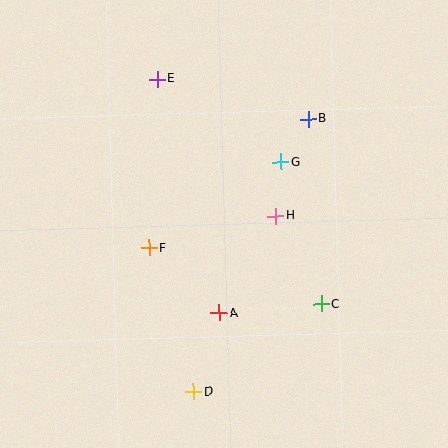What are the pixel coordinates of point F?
Point F is at (149, 248).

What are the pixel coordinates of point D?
Point D is at (194, 391).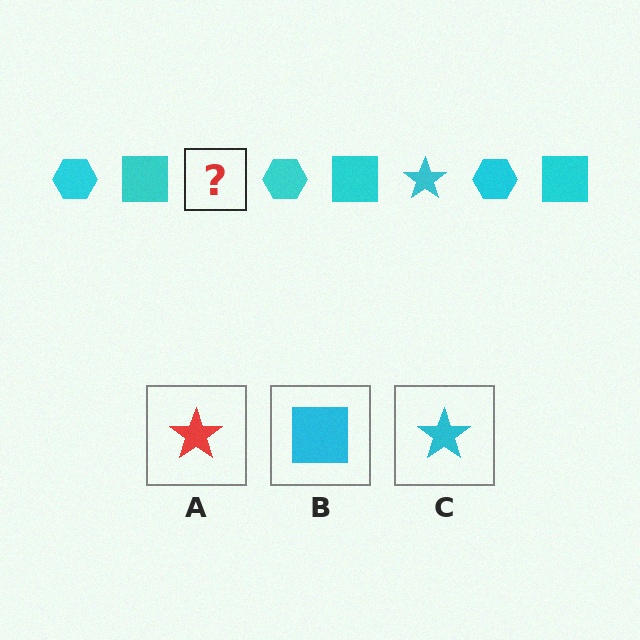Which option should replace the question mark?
Option C.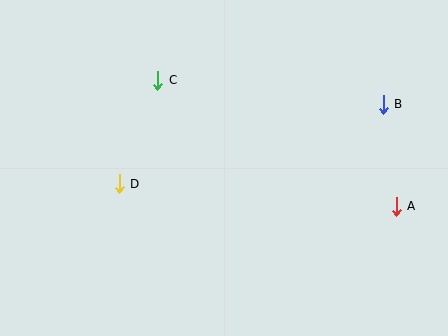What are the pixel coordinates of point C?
Point C is at (158, 80).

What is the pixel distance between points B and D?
The distance between B and D is 276 pixels.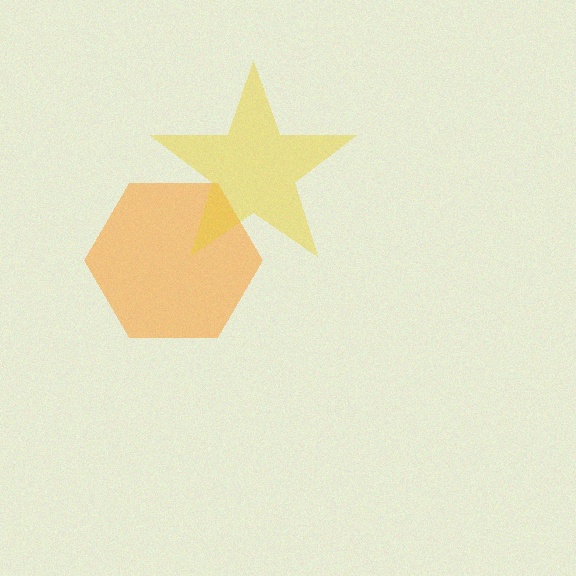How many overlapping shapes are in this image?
There are 2 overlapping shapes in the image.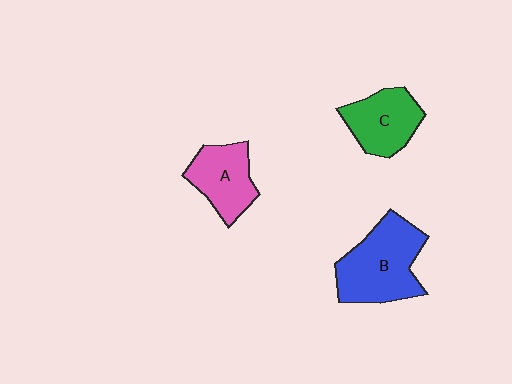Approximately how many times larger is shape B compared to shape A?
Approximately 1.5 times.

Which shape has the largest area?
Shape B (blue).